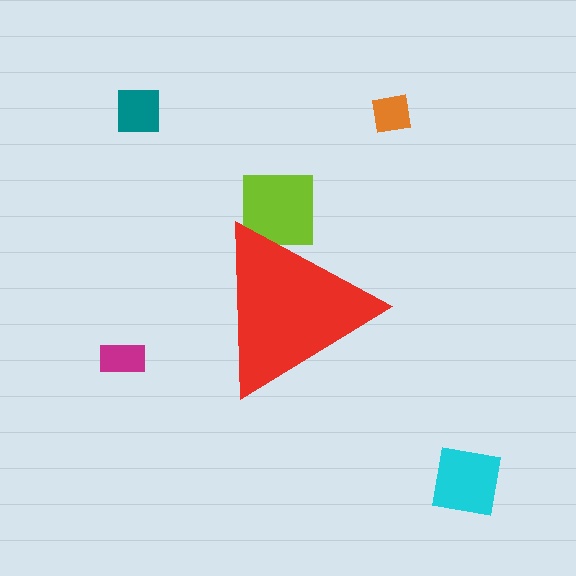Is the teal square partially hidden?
No, the teal square is fully visible.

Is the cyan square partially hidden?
No, the cyan square is fully visible.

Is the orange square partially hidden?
No, the orange square is fully visible.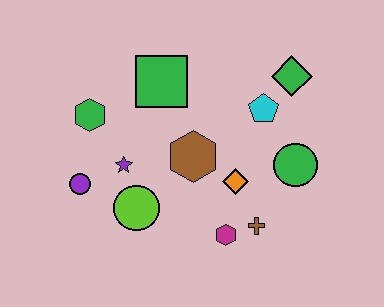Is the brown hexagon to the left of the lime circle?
No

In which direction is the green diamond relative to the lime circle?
The green diamond is to the right of the lime circle.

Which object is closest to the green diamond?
The cyan pentagon is closest to the green diamond.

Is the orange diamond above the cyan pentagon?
No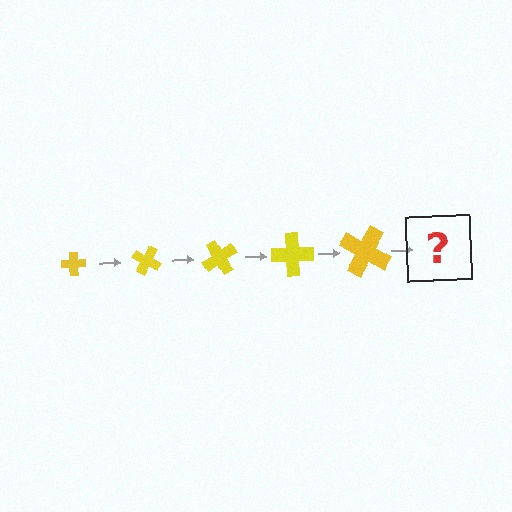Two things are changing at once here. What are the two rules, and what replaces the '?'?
The two rules are that the cross grows larger each step and it rotates 30 degrees each step. The '?' should be a cross, larger than the previous one and rotated 150 degrees from the start.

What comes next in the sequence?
The next element should be a cross, larger than the previous one and rotated 150 degrees from the start.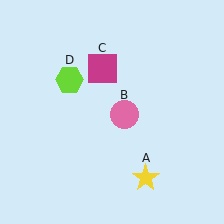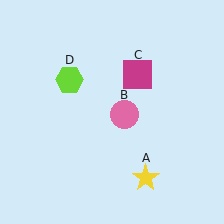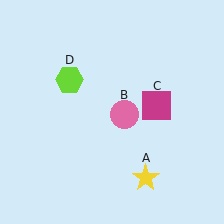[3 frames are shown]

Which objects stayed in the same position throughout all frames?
Yellow star (object A) and pink circle (object B) and lime hexagon (object D) remained stationary.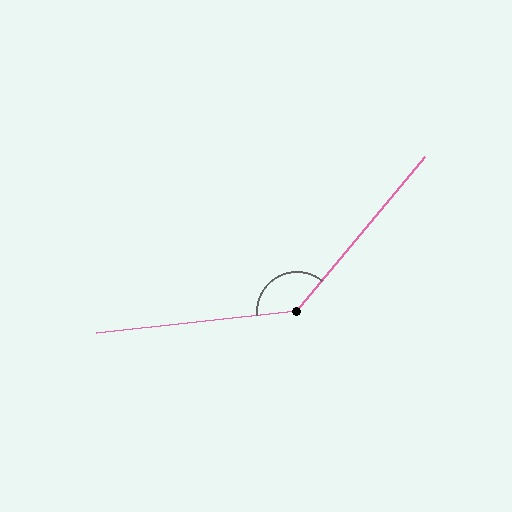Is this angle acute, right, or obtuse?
It is obtuse.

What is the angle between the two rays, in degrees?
Approximately 136 degrees.